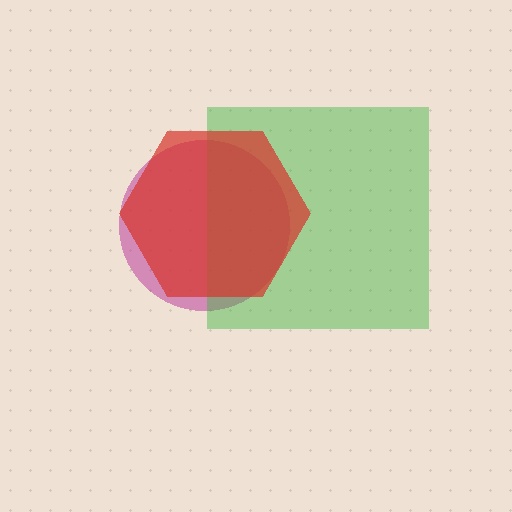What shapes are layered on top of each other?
The layered shapes are: a magenta circle, a green square, a red hexagon.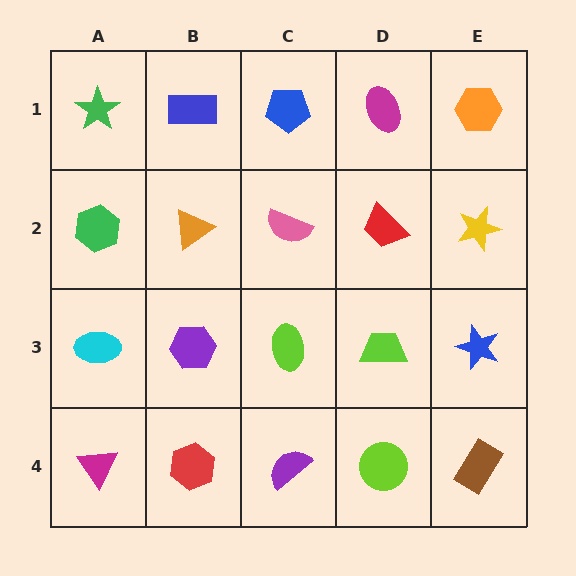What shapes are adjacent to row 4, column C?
A lime ellipse (row 3, column C), a red hexagon (row 4, column B), a lime circle (row 4, column D).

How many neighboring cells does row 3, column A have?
3.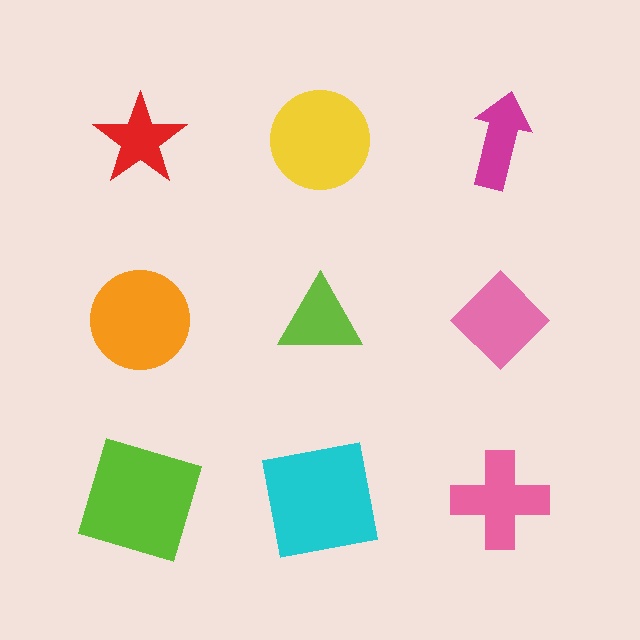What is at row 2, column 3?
A pink diamond.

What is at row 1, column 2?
A yellow circle.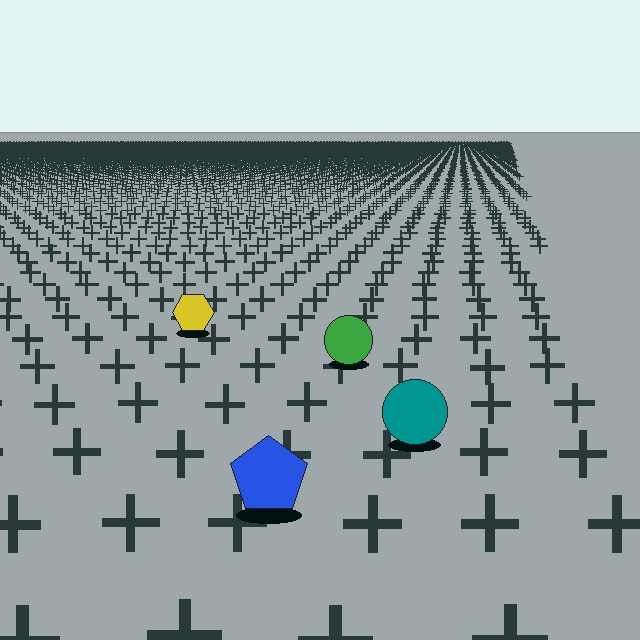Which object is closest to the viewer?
The blue pentagon is closest. The texture marks near it are larger and more spread out.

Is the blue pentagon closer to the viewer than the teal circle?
Yes. The blue pentagon is closer — you can tell from the texture gradient: the ground texture is coarser near it.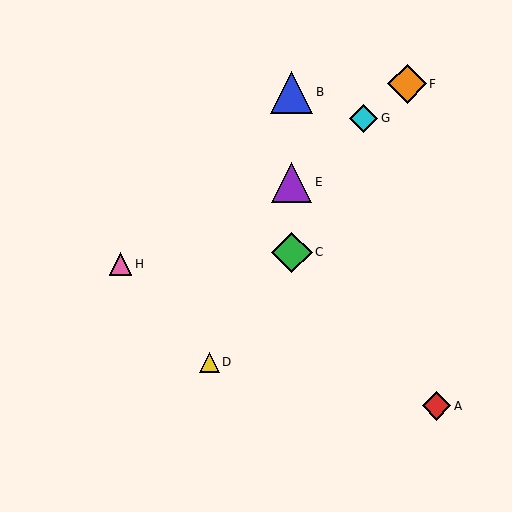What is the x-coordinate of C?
Object C is at x≈292.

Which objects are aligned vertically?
Objects B, C, E are aligned vertically.